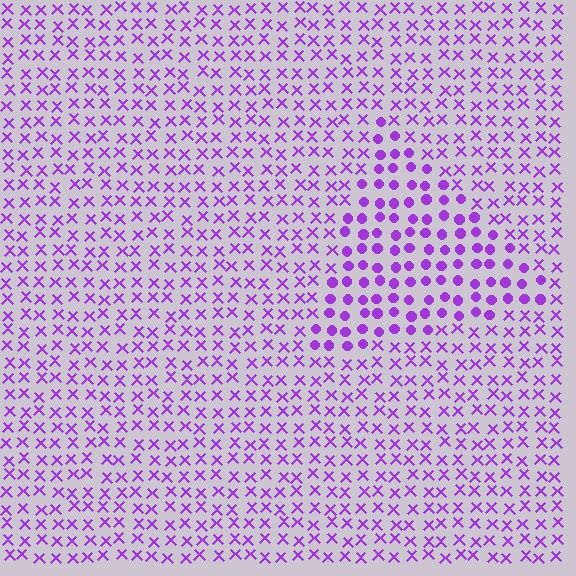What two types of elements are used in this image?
The image uses circles inside the triangle region and X marks outside it.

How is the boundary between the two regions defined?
The boundary is defined by a change in element shape: circles inside vs. X marks outside. All elements share the same color and spacing.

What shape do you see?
I see a triangle.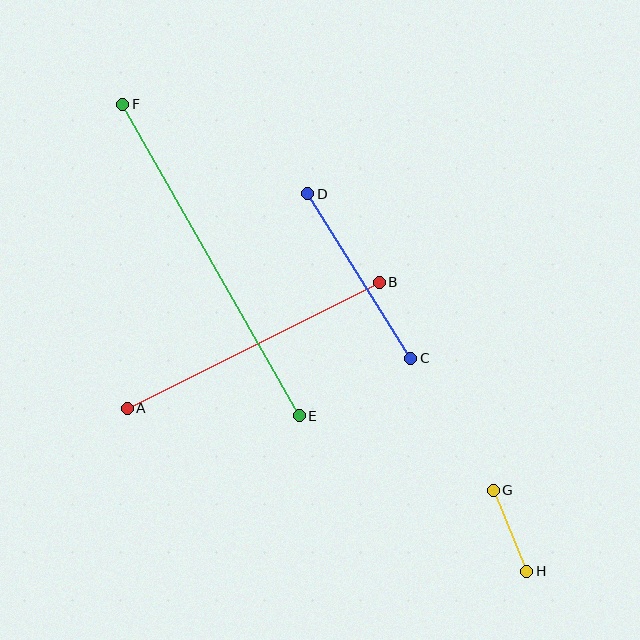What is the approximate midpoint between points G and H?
The midpoint is at approximately (510, 531) pixels.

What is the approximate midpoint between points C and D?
The midpoint is at approximately (359, 276) pixels.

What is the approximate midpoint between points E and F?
The midpoint is at approximately (211, 260) pixels.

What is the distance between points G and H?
The distance is approximately 87 pixels.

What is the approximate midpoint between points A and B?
The midpoint is at approximately (253, 345) pixels.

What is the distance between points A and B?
The distance is approximately 282 pixels.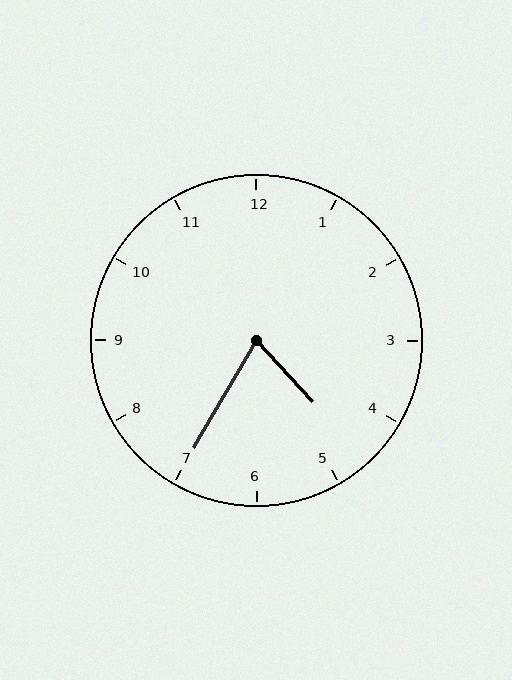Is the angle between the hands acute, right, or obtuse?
It is acute.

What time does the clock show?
4:35.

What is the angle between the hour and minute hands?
Approximately 72 degrees.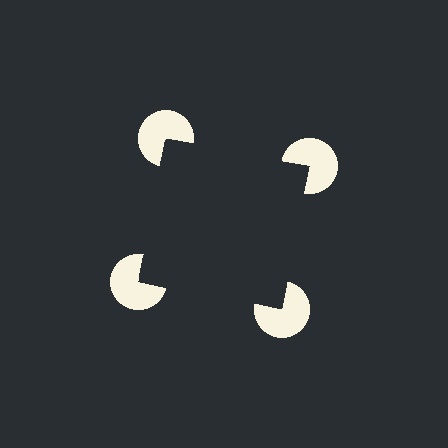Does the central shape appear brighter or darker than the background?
It typically appears slightly darker than the background, even though no actual brightness change is drawn.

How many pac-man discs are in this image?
There are 4 — one at each vertex of the illusory square.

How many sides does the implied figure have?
4 sides.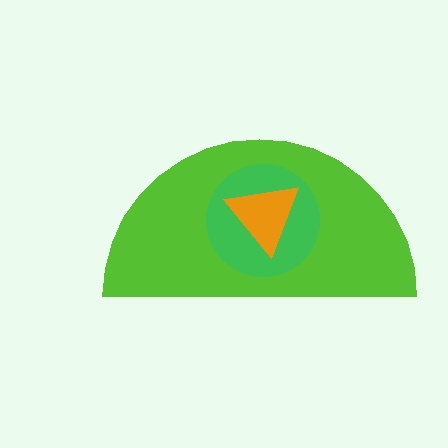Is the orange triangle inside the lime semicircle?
Yes.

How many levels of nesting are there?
3.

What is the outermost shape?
The lime semicircle.